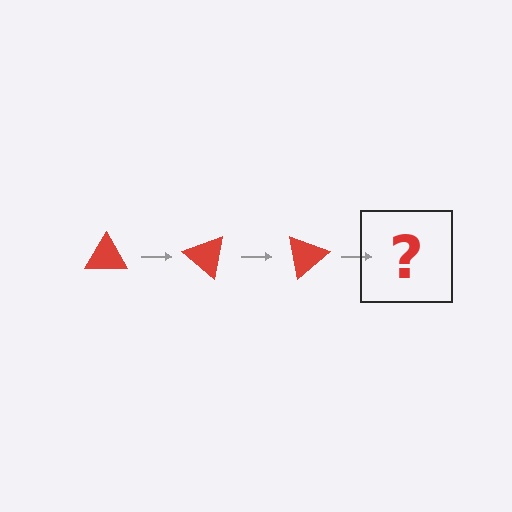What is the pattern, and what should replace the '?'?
The pattern is that the triangle rotates 40 degrees each step. The '?' should be a red triangle rotated 120 degrees.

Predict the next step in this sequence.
The next step is a red triangle rotated 120 degrees.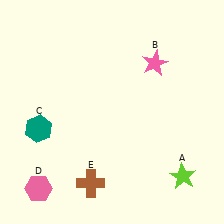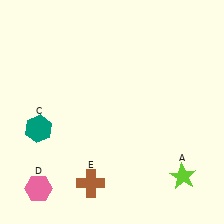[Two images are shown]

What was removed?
The pink star (B) was removed in Image 2.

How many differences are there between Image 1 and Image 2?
There is 1 difference between the two images.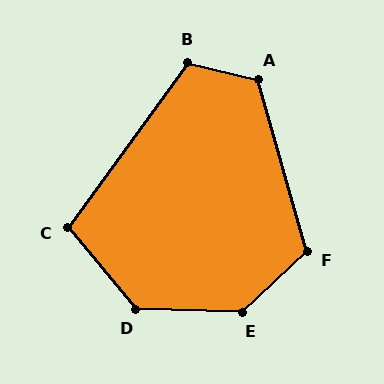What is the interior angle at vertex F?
Approximately 117 degrees (obtuse).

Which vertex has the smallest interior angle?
C, at approximately 104 degrees.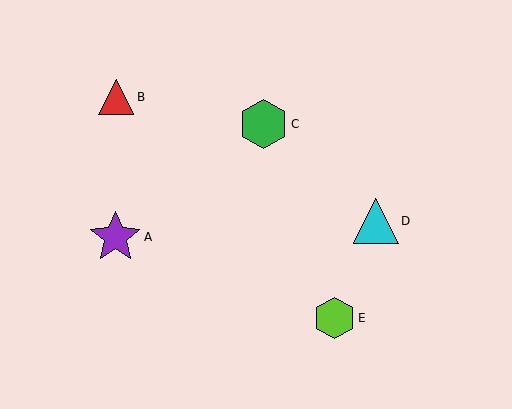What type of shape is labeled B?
Shape B is a red triangle.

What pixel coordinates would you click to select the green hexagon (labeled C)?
Click at (264, 124) to select the green hexagon C.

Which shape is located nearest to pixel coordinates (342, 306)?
The lime hexagon (labeled E) at (334, 318) is nearest to that location.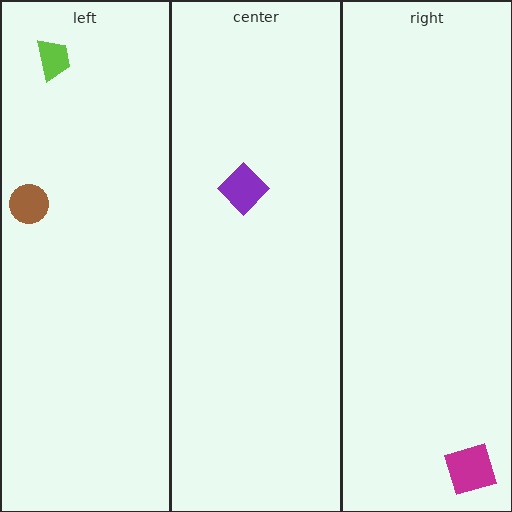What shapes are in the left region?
The lime trapezoid, the brown circle.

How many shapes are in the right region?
1.